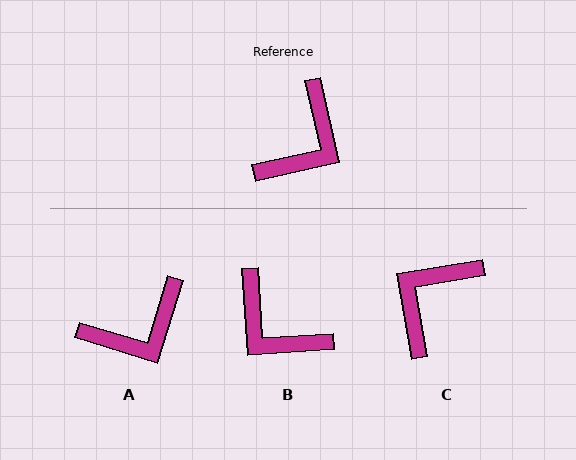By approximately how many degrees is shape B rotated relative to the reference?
Approximately 99 degrees clockwise.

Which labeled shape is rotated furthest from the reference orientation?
C, about 177 degrees away.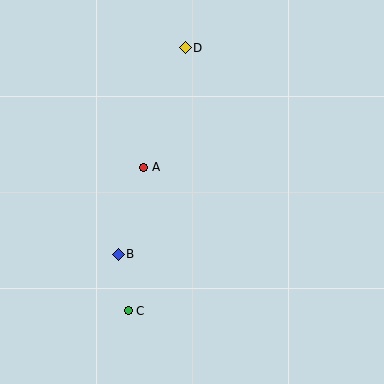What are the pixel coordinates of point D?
Point D is at (185, 48).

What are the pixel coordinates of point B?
Point B is at (118, 254).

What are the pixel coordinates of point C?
Point C is at (128, 311).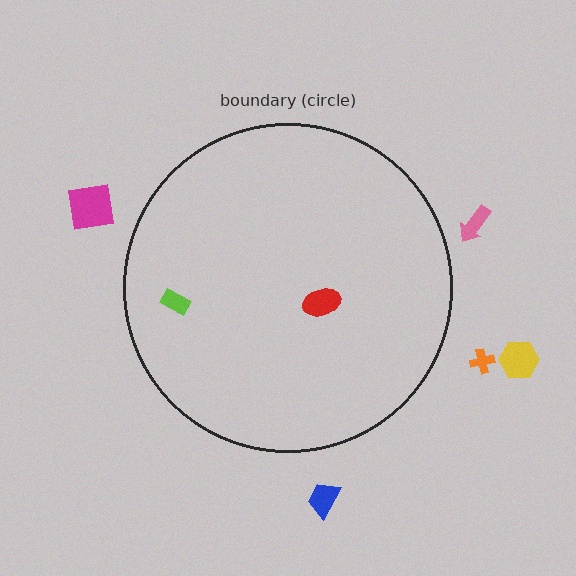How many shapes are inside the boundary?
2 inside, 5 outside.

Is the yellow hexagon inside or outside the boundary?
Outside.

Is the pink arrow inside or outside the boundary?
Outside.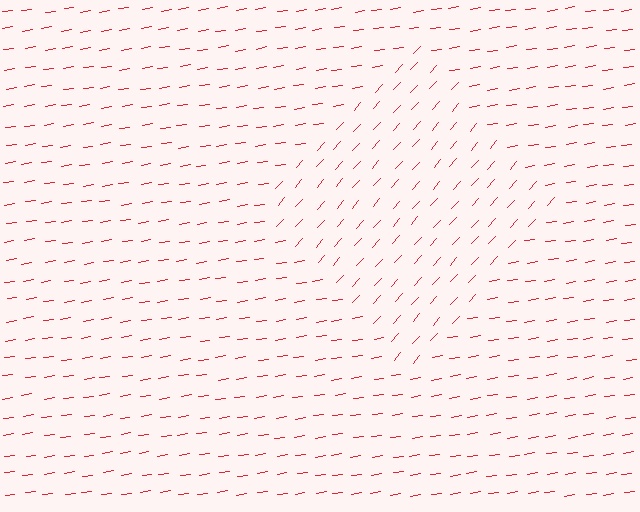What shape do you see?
I see a diamond.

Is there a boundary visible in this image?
Yes, there is a texture boundary formed by a change in line orientation.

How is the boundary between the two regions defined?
The boundary is defined purely by a change in line orientation (approximately 39 degrees difference). All lines are the same color and thickness.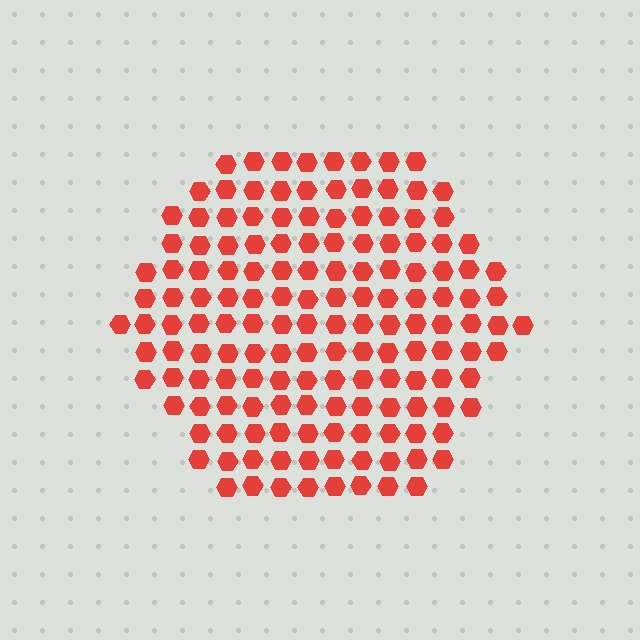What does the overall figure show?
The overall figure shows a hexagon.